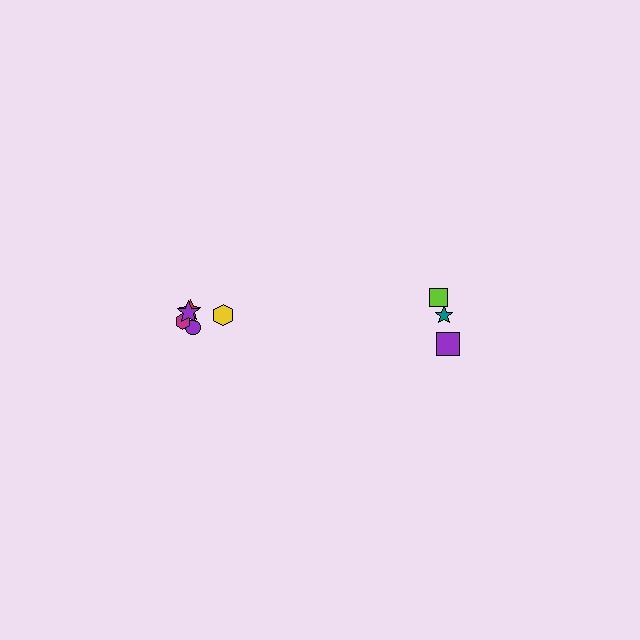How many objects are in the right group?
There are 3 objects.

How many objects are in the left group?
There are 5 objects.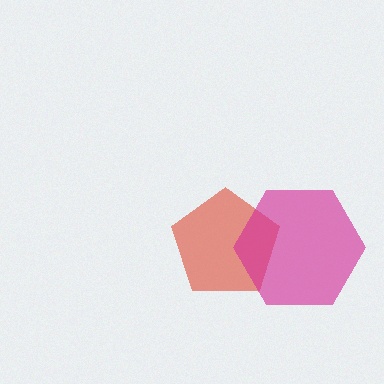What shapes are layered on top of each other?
The layered shapes are: a red pentagon, a magenta hexagon.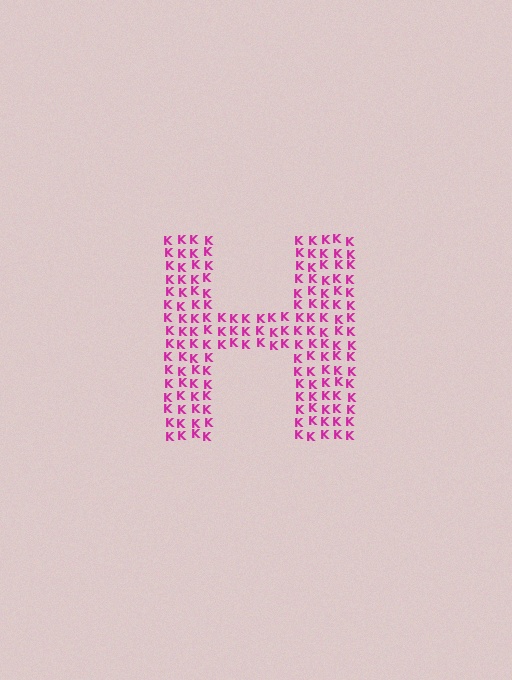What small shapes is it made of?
It is made of small letter K's.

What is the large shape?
The large shape is the letter H.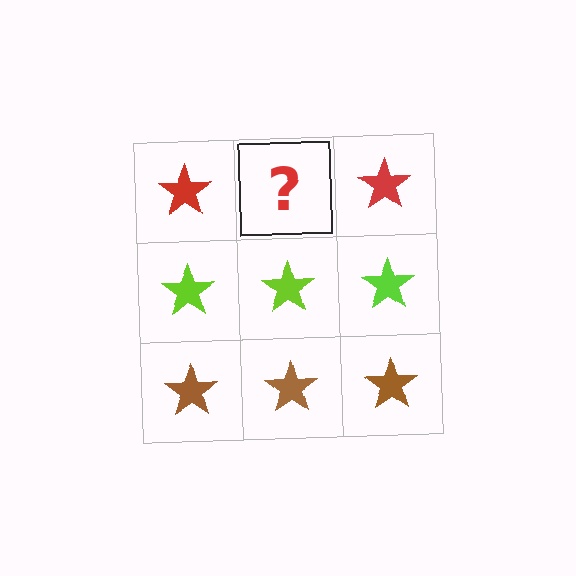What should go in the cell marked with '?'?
The missing cell should contain a red star.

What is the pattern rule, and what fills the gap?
The rule is that each row has a consistent color. The gap should be filled with a red star.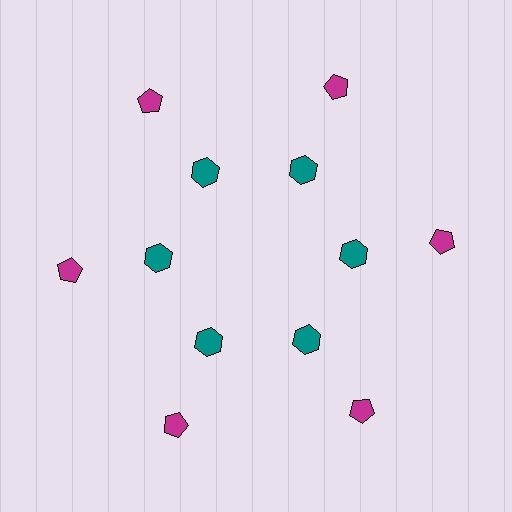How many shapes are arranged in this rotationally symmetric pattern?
There are 12 shapes, arranged in 6 groups of 2.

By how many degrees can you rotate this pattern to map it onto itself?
The pattern maps onto itself every 60 degrees of rotation.